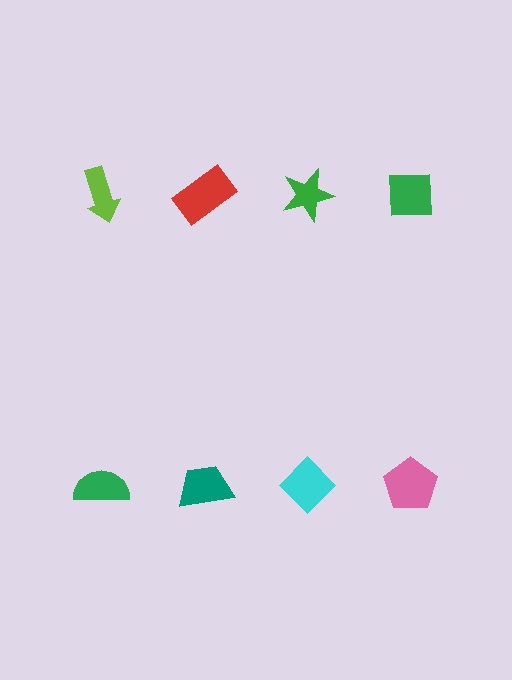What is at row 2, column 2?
A teal trapezoid.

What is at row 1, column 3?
A green star.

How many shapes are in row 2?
4 shapes.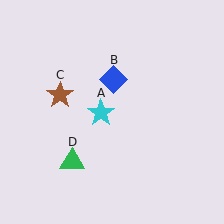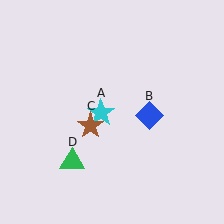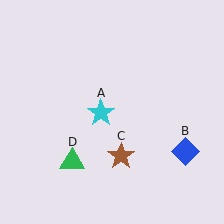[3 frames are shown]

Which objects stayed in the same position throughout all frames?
Cyan star (object A) and green triangle (object D) remained stationary.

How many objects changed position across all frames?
2 objects changed position: blue diamond (object B), brown star (object C).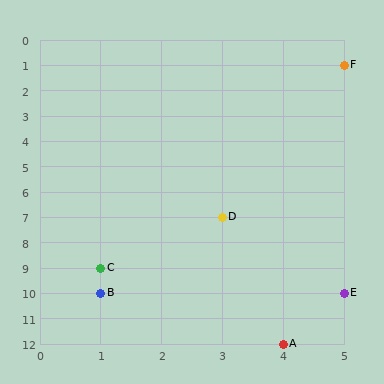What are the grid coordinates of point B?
Point B is at grid coordinates (1, 10).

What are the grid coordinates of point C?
Point C is at grid coordinates (1, 9).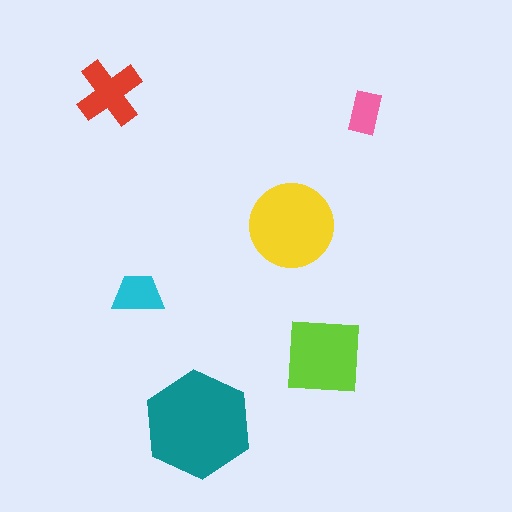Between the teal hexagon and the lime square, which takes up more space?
The teal hexagon.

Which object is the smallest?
The pink rectangle.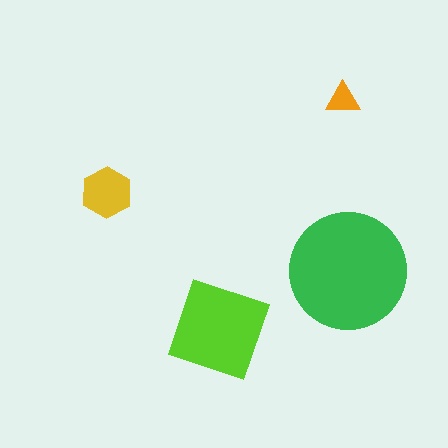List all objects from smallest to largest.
The orange triangle, the yellow hexagon, the lime diamond, the green circle.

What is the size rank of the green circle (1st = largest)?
1st.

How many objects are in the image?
There are 4 objects in the image.